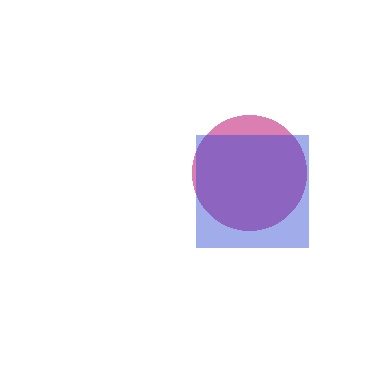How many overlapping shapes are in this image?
There are 2 overlapping shapes in the image.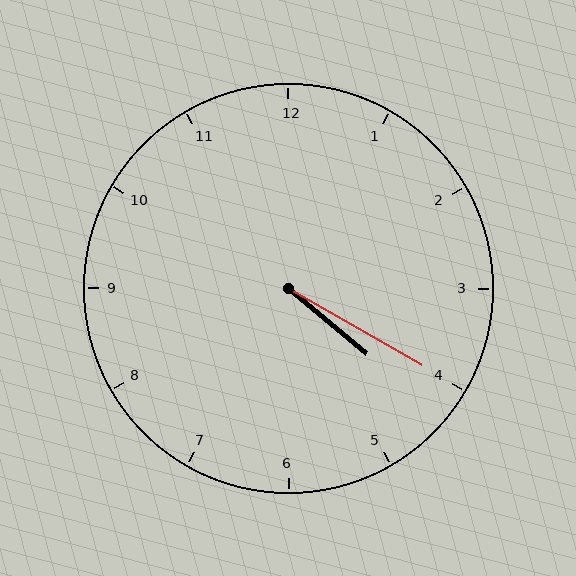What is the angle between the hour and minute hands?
Approximately 10 degrees.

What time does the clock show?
4:20.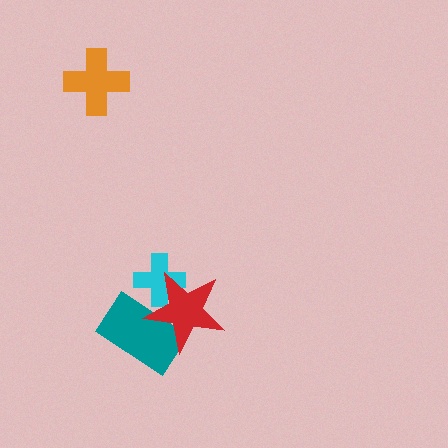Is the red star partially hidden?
No, no other shape covers it.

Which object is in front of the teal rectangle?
The red star is in front of the teal rectangle.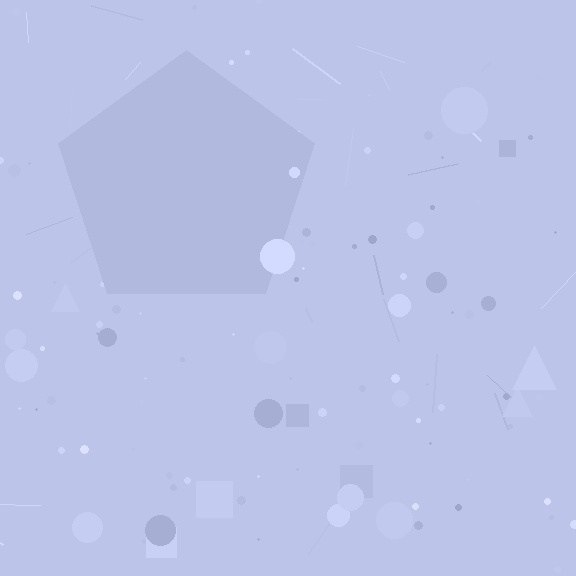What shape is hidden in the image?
A pentagon is hidden in the image.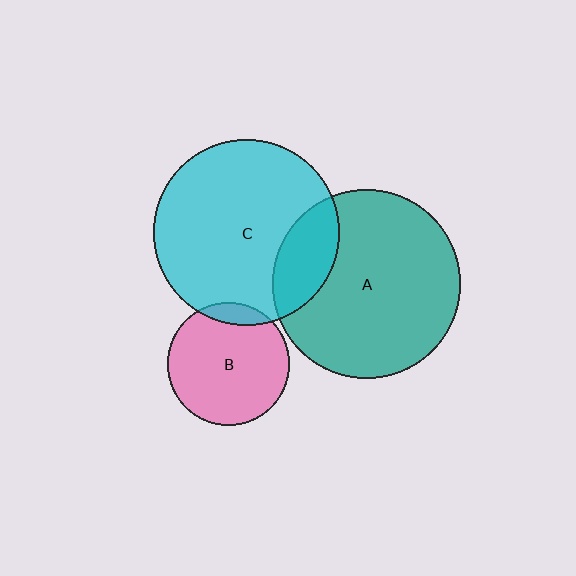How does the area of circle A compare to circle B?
Approximately 2.4 times.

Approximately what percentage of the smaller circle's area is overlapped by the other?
Approximately 20%.